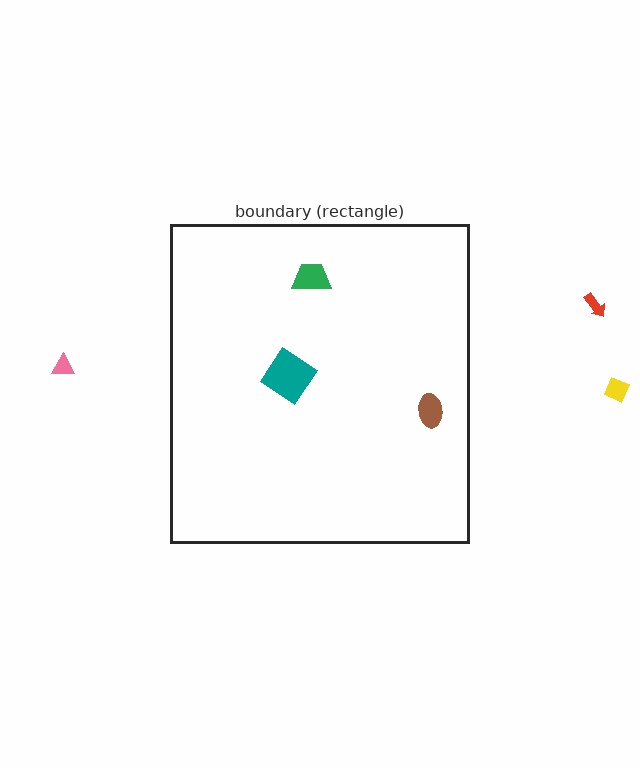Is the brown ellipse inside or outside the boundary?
Inside.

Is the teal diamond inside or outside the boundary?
Inside.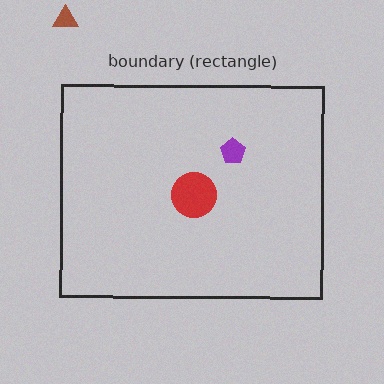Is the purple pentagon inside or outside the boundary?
Inside.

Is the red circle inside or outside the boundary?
Inside.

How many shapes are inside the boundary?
2 inside, 1 outside.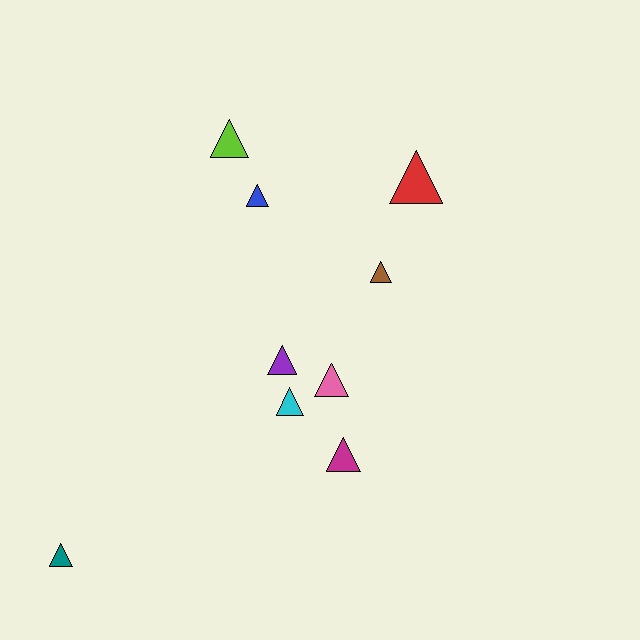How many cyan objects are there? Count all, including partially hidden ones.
There is 1 cyan object.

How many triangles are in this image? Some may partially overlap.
There are 9 triangles.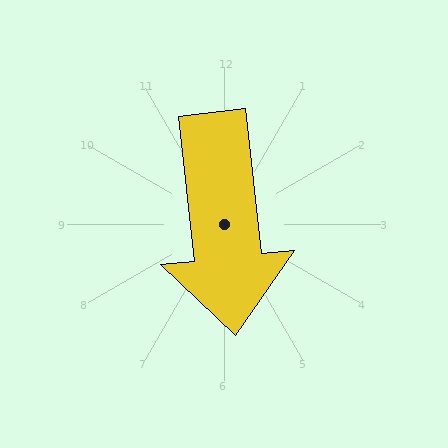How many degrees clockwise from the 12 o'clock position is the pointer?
Approximately 174 degrees.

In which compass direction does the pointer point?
South.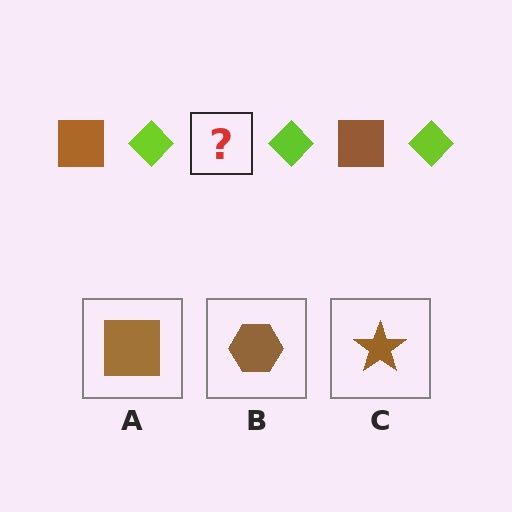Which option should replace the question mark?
Option A.